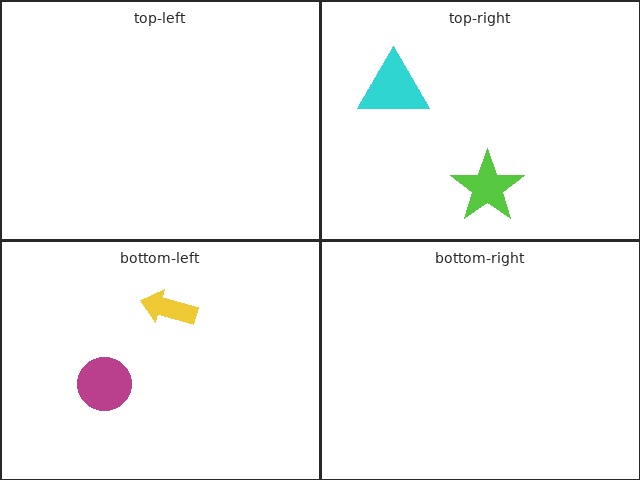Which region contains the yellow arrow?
The bottom-left region.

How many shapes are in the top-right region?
2.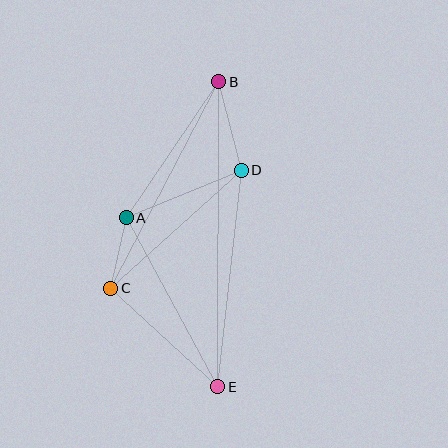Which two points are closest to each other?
Points A and C are closest to each other.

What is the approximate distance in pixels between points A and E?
The distance between A and E is approximately 192 pixels.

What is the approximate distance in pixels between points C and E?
The distance between C and E is approximately 145 pixels.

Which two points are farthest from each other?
Points B and E are farthest from each other.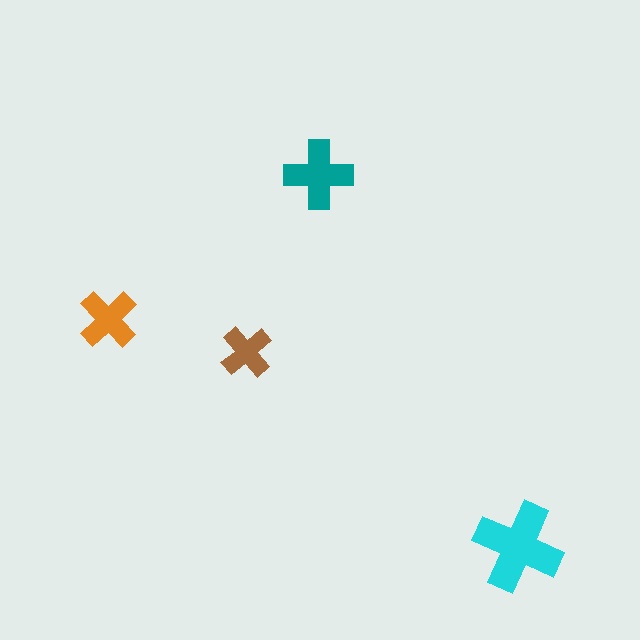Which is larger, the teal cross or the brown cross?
The teal one.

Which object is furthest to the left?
The orange cross is leftmost.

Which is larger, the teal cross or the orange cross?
The teal one.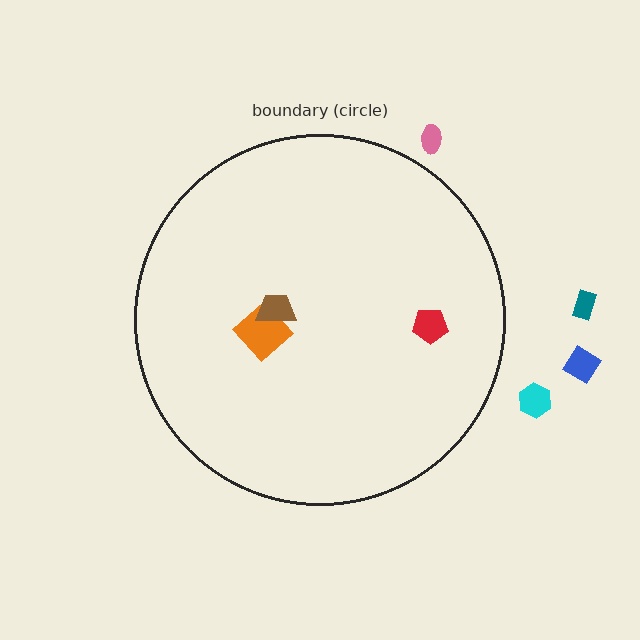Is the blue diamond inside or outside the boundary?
Outside.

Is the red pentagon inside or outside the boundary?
Inside.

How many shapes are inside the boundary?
3 inside, 4 outside.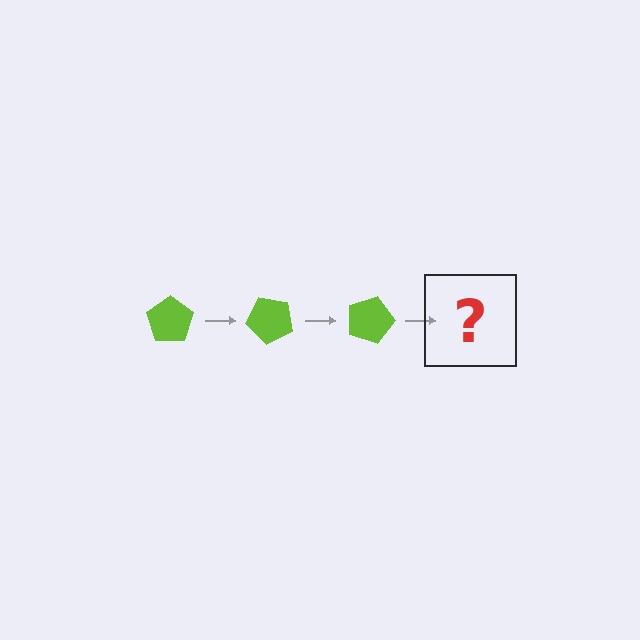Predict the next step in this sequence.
The next step is a lime pentagon rotated 135 degrees.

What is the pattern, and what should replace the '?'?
The pattern is that the pentagon rotates 45 degrees each step. The '?' should be a lime pentagon rotated 135 degrees.